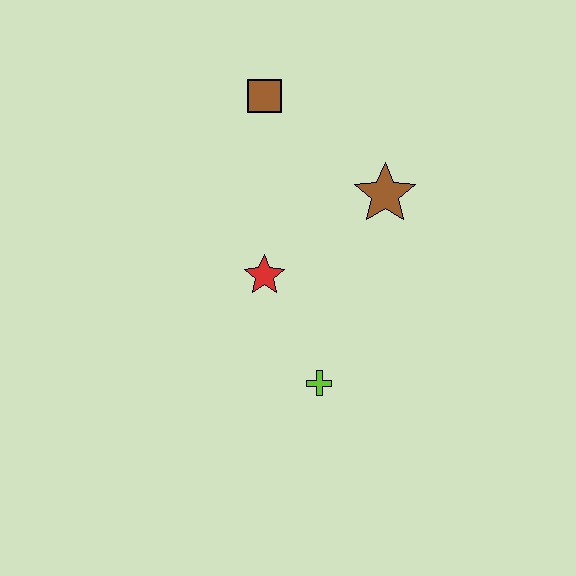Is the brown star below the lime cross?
No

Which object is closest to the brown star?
The red star is closest to the brown star.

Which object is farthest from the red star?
The brown square is farthest from the red star.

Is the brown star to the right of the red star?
Yes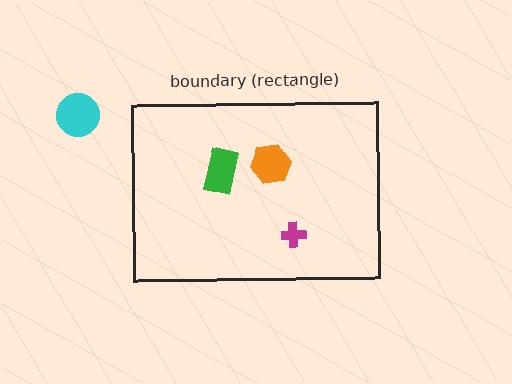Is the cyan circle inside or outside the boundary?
Outside.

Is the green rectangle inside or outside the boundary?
Inside.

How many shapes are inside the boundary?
3 inside, 1 outside.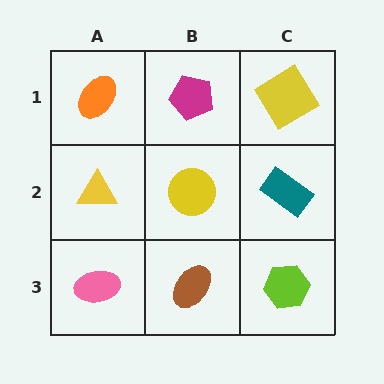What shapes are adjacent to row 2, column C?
A yellow diamond (row 1, column C), a lime hexagon (row 3, column C), a yellow circle (row 2, column B).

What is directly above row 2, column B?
A magenta pentagon.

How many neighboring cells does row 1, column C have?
2.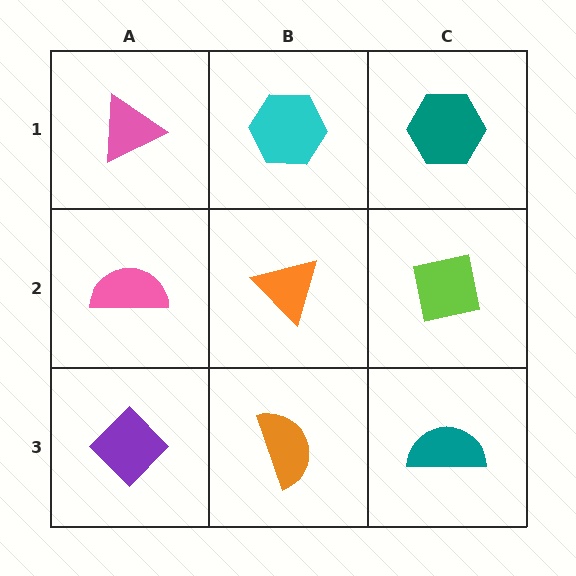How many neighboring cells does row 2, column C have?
3.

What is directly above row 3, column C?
A lime square.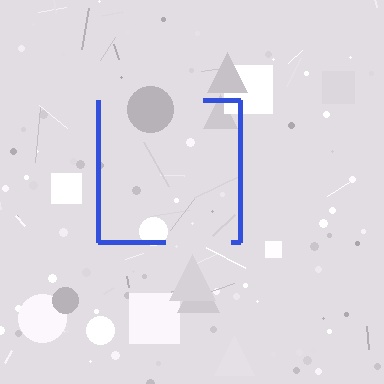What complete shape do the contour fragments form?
The contour fragments form a square.